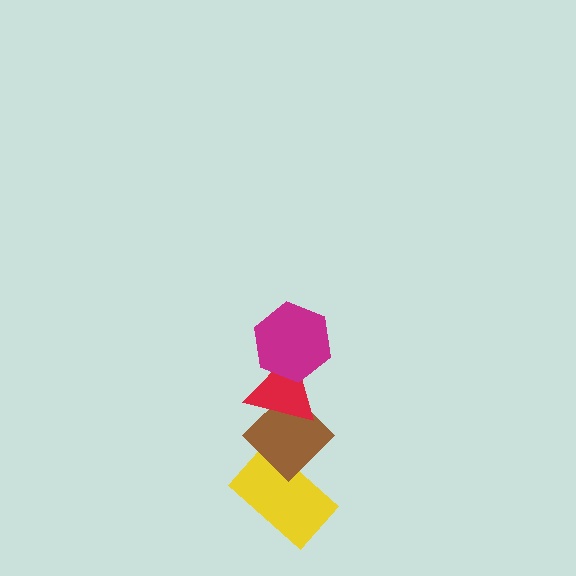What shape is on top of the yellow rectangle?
The brown diamond is on top of the yellow rectangle.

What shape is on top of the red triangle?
The magenta hexagon is on top of the red triangle.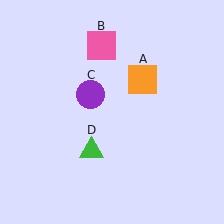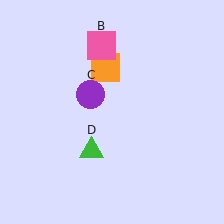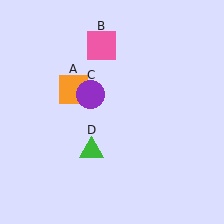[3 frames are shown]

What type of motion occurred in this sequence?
The orange square (object A) rotated counterclockwise around the center of the scene.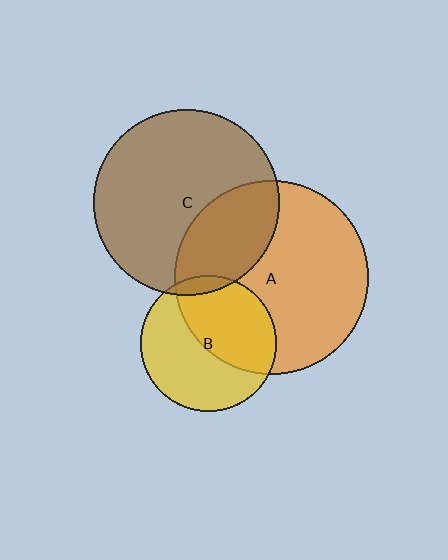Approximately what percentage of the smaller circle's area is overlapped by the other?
Approximately 30%.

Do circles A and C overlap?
Yes.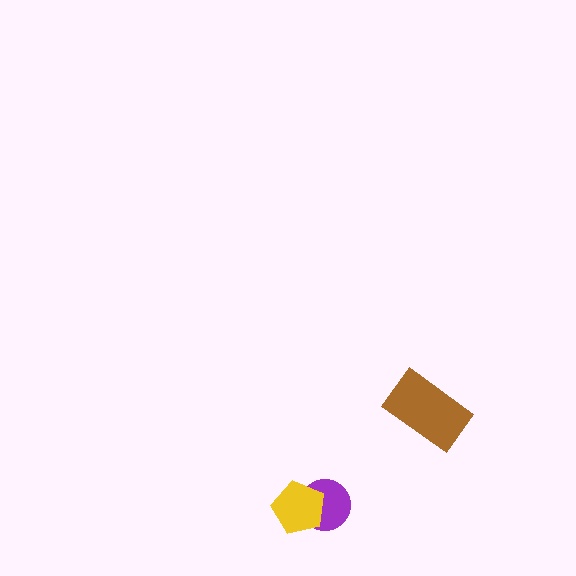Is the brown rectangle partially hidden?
No, no other shape covers it.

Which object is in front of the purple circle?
The yellow pentagon is in front of the purple circle.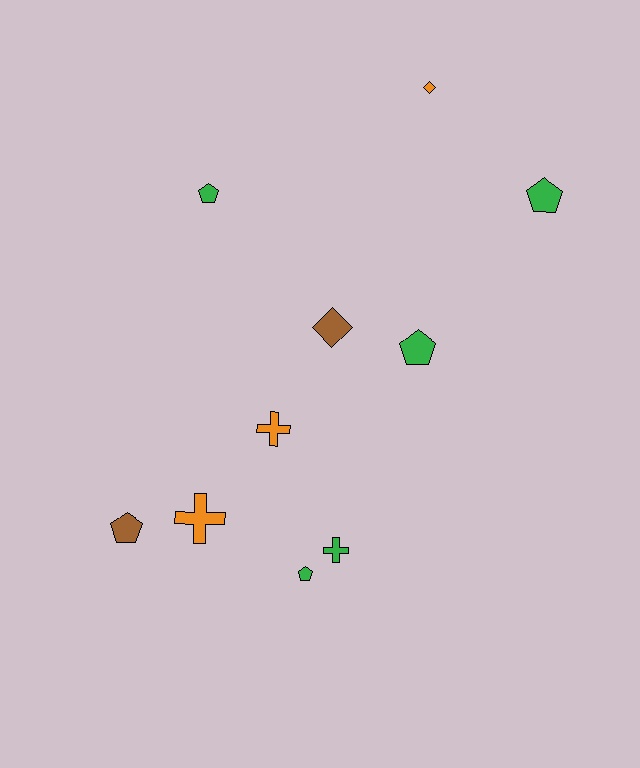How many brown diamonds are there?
There is 1 brown diamond.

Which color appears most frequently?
Green, with 5 objects.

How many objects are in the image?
There are 10 objects.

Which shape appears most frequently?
Pentagon, with 5 objects.